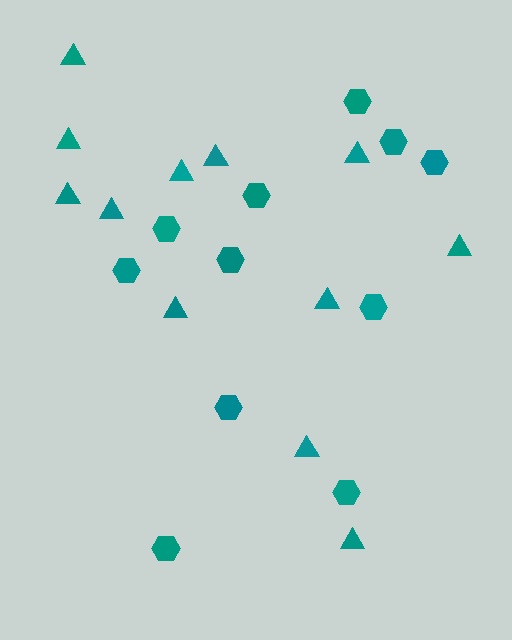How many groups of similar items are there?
There are 2 groups: one group of triangles (12) and one group of hexagons (11).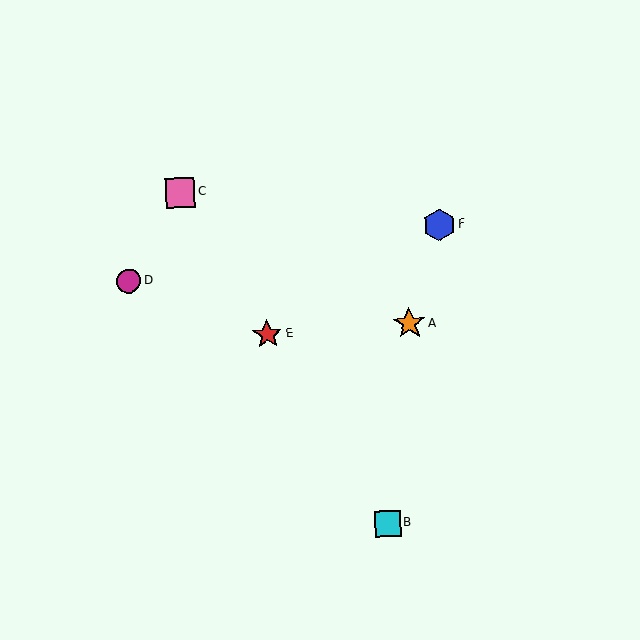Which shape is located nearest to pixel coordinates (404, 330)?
The orange star (labeled A) at (409, 324) is nearest to that location.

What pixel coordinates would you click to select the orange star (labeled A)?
Click at (409, 324) to select the orange star A.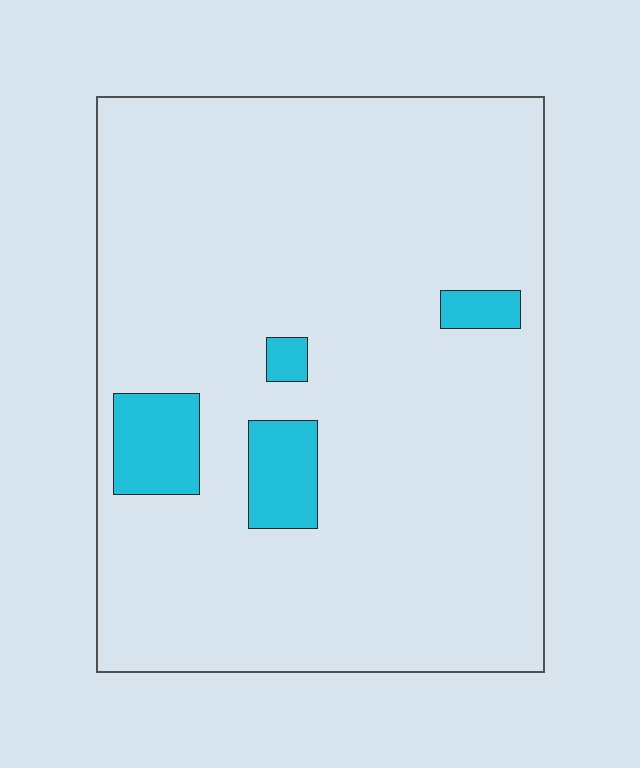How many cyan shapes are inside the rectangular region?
4.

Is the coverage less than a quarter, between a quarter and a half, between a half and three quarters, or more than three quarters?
Less than a quarter.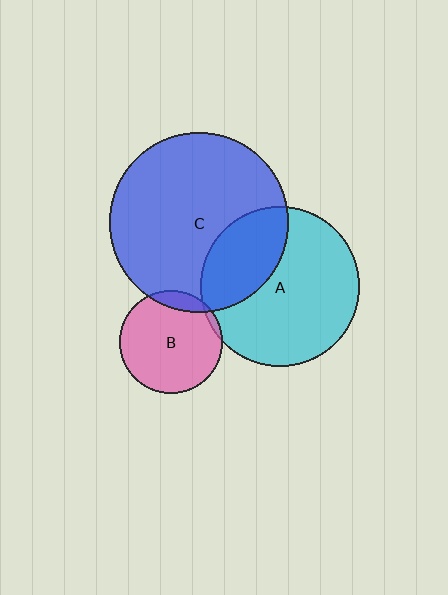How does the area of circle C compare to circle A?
Approximately 1.3 times.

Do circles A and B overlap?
Yes.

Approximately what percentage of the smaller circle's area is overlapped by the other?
Approximately 5%.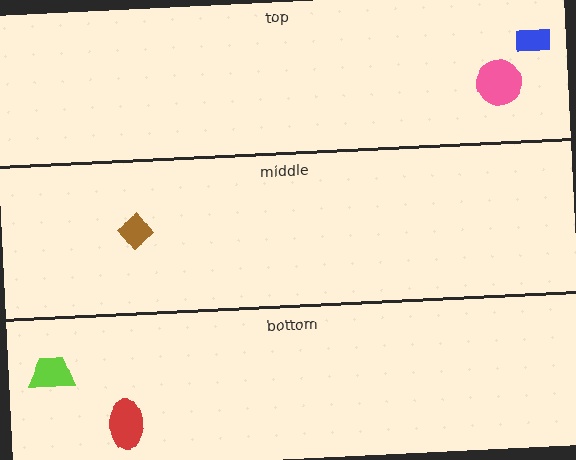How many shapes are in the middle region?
1.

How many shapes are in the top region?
2.